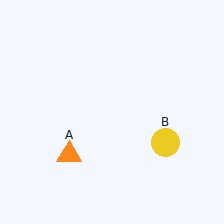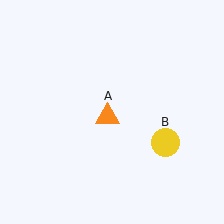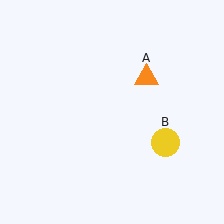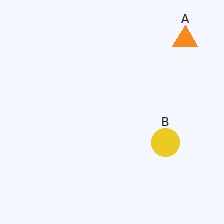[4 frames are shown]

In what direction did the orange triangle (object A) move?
The orange triangle (object A) moved up and to the right.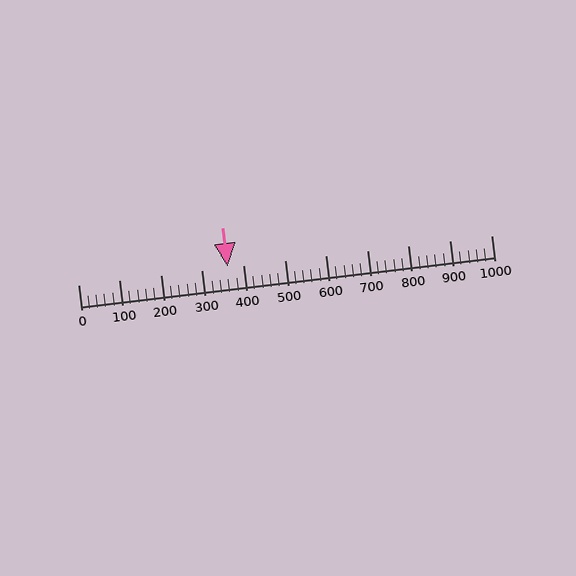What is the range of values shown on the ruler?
The ruler shows values from 0 to 1000.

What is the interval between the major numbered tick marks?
The major tick marks are spaced 100 units apart.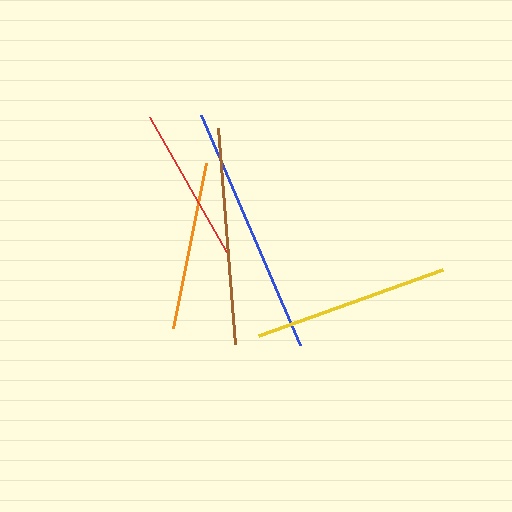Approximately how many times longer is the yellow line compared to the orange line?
The yellow line is approximately 1.2 times the length of the orange line.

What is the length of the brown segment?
The brown segment is approximately 216 pixels long.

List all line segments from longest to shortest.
From longest to shortest: blue, brown, yellow, orange, red.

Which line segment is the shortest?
The red line is the shortest at approximately 156 pixels.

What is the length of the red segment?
The red segment is approximately 156 pixels long.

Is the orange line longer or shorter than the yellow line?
The yellow line is longer than the orange line.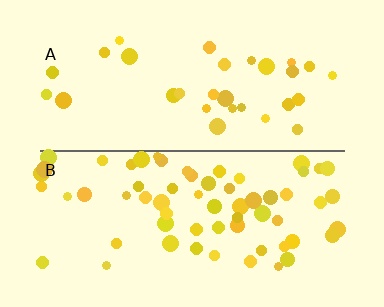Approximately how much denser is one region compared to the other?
Approximately 2.0× — region B over region A.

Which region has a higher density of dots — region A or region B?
B (the bottom).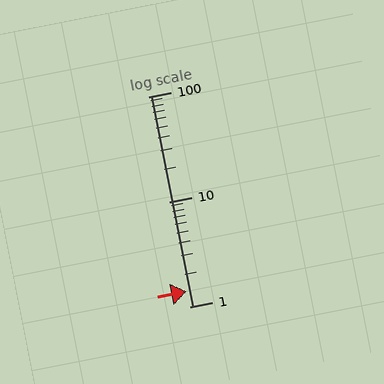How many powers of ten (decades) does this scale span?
The scale spans 2 decades, from 1 to 100.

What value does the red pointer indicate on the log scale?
The pointer indicates approximately 1.4.